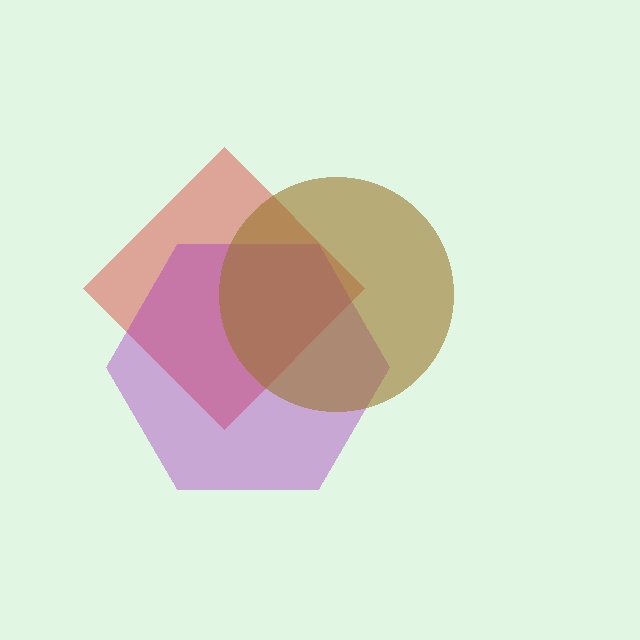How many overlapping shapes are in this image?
There are 3 overlapping shapes in the image.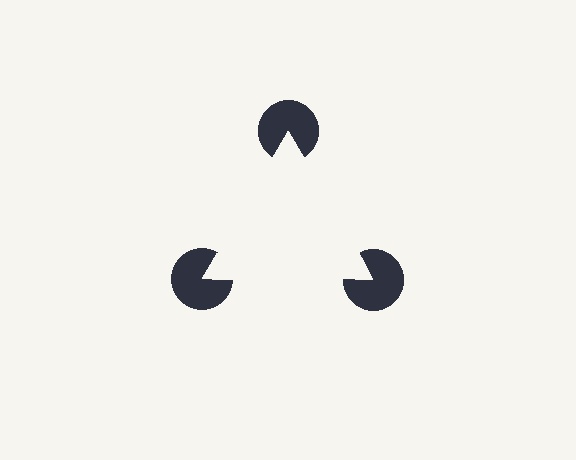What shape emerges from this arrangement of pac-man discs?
An illusory triangle — its edges are inferred from the aligned wedge cuts in the pac-man discs, not physically drawn.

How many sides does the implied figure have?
3 sides.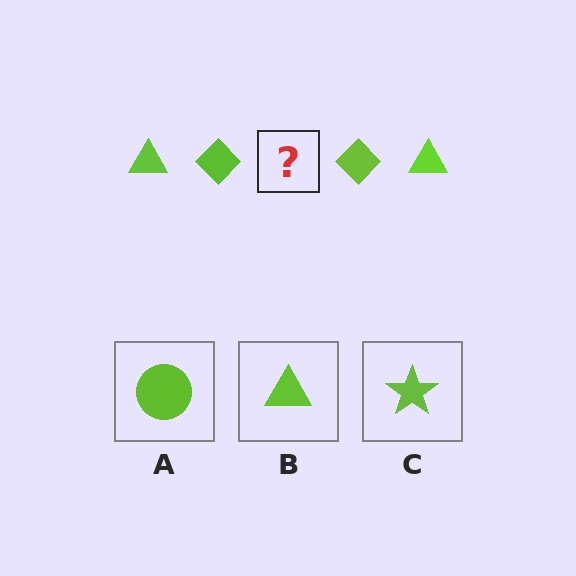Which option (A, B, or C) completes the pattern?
B.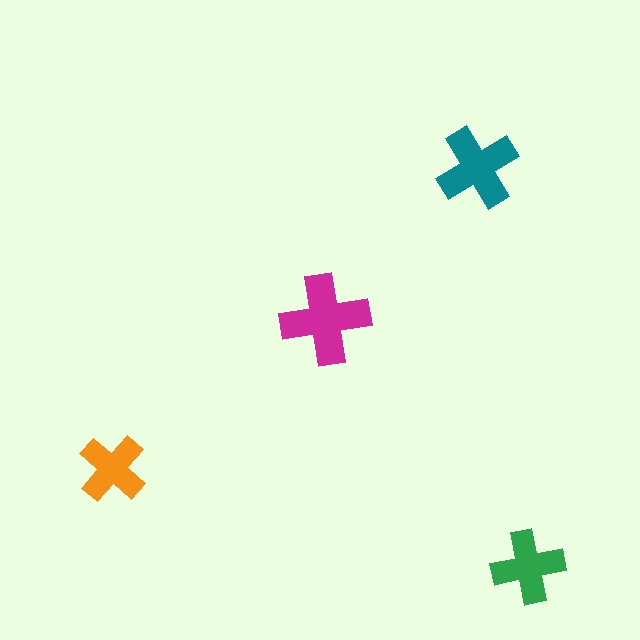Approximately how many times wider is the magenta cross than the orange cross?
About 1.5 times wider.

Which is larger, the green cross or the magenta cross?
The magenta one.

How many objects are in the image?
There are 4 objects in the image.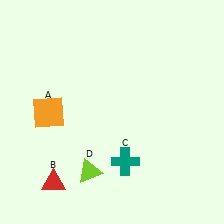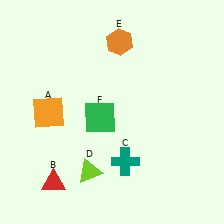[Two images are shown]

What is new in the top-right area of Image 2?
An orange hexagon (E) was added in the top-right area of Image 2.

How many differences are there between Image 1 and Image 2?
There are 2 differences between the two images.